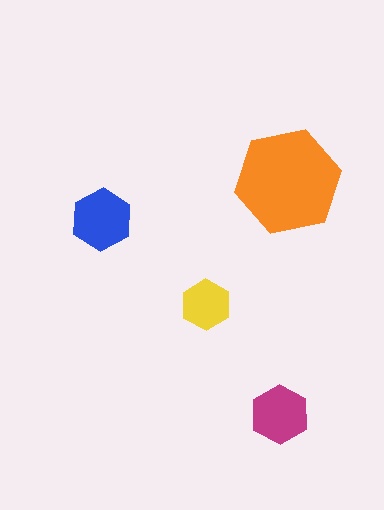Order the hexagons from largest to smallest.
the orange one, the blue one, the magenta one, the yellow one.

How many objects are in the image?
There are 4 objects in the image.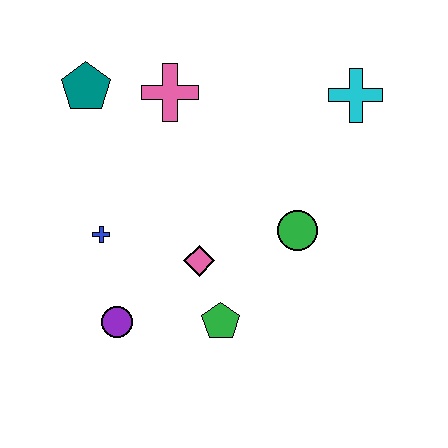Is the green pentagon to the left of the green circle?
Yes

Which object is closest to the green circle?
The pink diamond is closest to the green circle.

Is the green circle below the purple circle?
No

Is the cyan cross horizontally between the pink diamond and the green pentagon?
No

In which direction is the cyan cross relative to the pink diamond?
The cyan cross is above the pink diamond.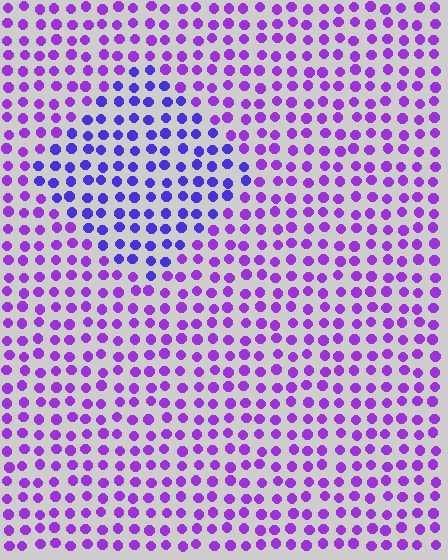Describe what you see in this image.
The image is filled with small purple elements in a uniform arrangement. A diamond-shaped region is visible where the elements are tinted to a slightly different hue, forming a subtle color boundary.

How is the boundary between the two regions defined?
The boundary is defined purely by a slight shift in hue (about 31 degrees). Spacing, size, and orientation are identical on both sides.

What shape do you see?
I see a diamond.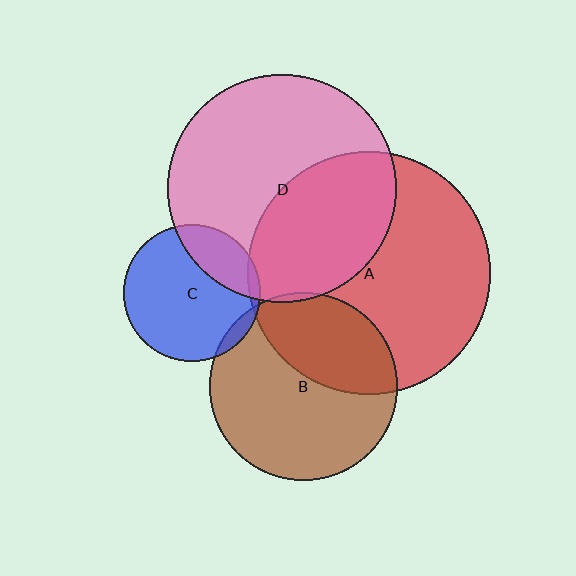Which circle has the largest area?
Circle A (red).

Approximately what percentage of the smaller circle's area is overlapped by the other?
Approximately 5%.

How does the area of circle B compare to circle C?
Approximately 1.9 times.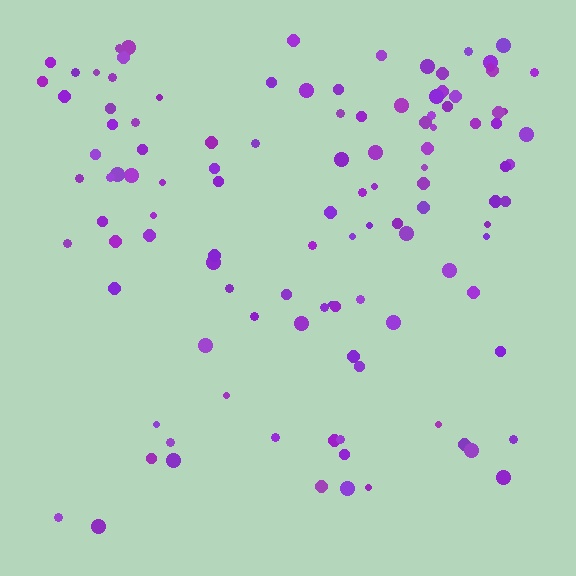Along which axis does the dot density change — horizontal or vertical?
Vertical.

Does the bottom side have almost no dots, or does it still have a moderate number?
Still a moderate number, just noticeably fewer than the top.